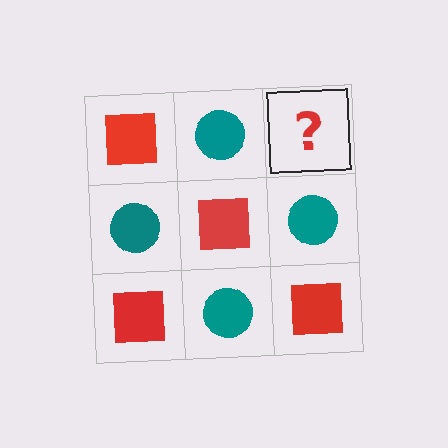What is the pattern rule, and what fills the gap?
The rule is that it alternates red square and teal circle in a checkerboard pattern. The gap should be filled with a red square.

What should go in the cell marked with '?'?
The missing cell should contain a red square.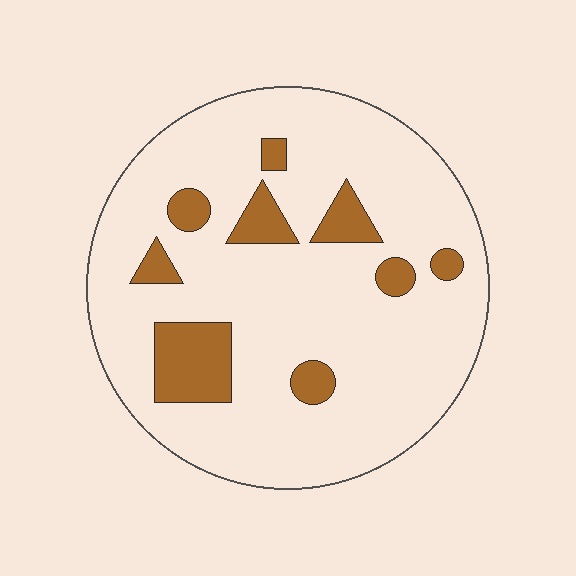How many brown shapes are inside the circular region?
9.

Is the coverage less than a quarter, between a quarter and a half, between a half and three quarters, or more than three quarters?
Less than a quarter.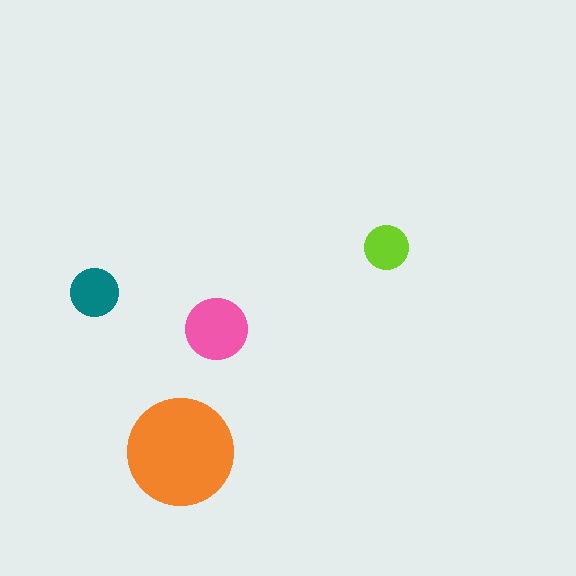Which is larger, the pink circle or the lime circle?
The pink one.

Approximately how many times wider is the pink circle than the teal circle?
About 1.5 times wider.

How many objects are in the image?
There are 4 objects in the image.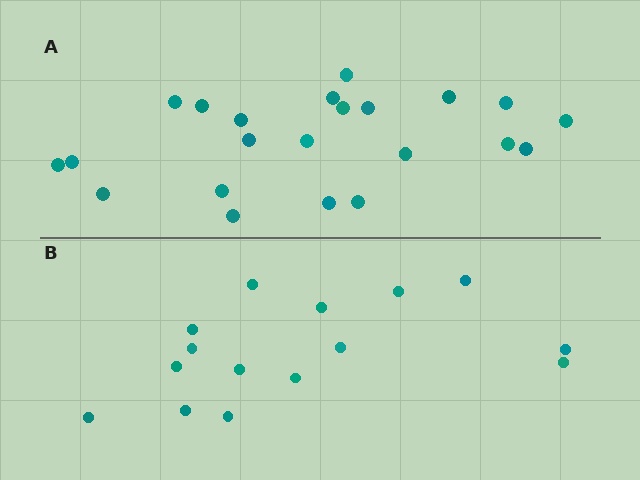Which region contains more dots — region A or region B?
Region A (the top region) has more dots.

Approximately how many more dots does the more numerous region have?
Region A has roughly 8 or so more dots than region B.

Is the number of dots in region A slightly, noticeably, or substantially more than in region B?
Region A has substantially more. The ratio is roughly 1.5 to 1.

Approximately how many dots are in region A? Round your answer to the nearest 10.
About 20 dots. (The exact count is 22, which rounds to 20.)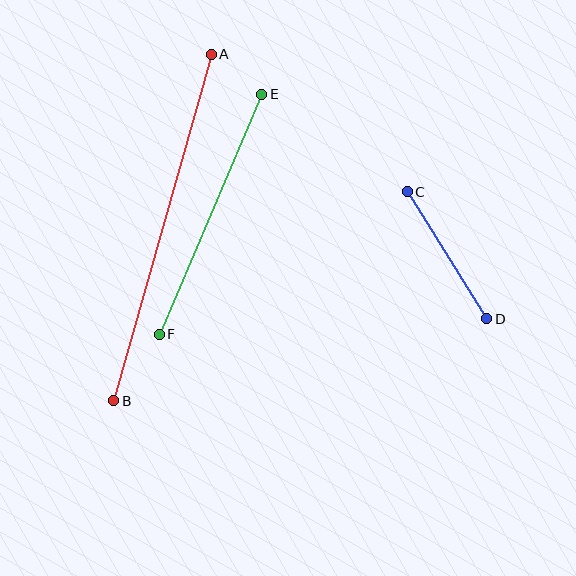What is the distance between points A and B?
The distance is approximately 360 pixels.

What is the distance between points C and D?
The distance is approximately 150 pixels.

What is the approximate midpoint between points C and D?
The midpoint is at approximately (447, 255) pixels.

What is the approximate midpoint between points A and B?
The midpoint is at approximately (163, 228) pixels.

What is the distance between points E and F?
The distance is approximately 261 pixels.